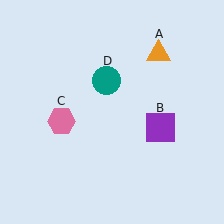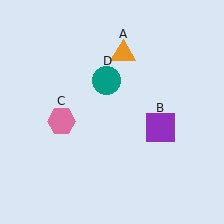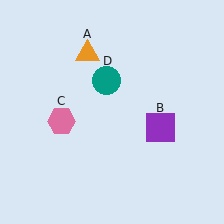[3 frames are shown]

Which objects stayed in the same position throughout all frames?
Purple square (object B) and pink hexagon (object C) and teal circle (object D) remained stationary.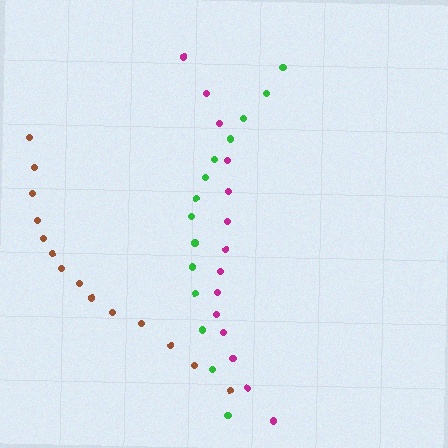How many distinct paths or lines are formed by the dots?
There are 3 distinct paths.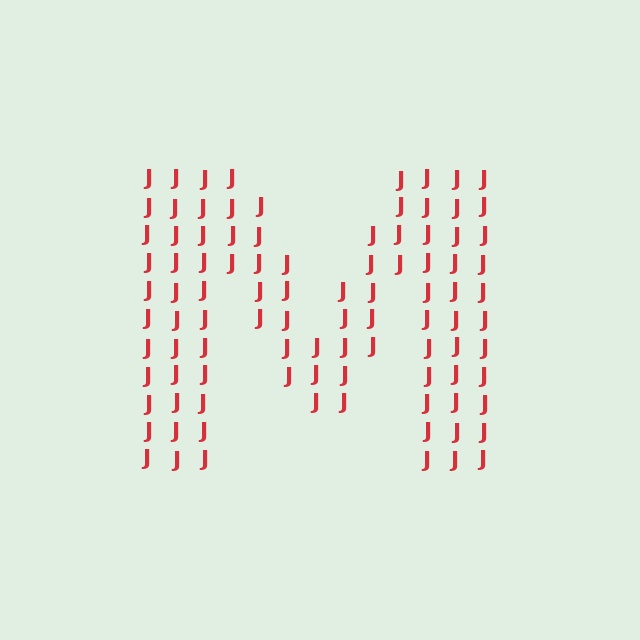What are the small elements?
The small elements are letter J's.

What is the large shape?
The large shape is the letter M.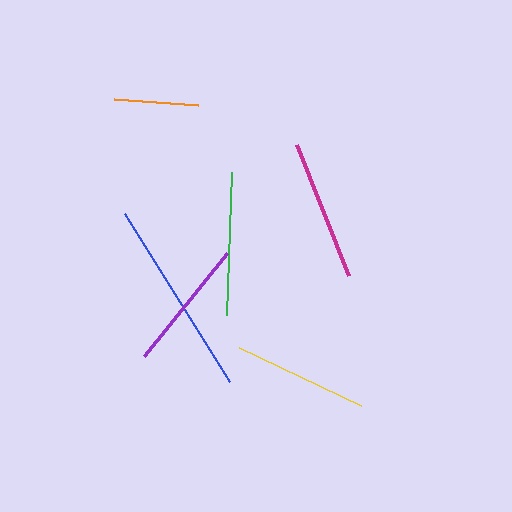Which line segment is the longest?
The blue line is the longest at approximately 198 pixels.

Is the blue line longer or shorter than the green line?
The blue line is longer than the green line.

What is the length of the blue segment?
The blue segment is approximately 198 pixels long.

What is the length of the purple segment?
The purple segment is approximately 132 pixels long.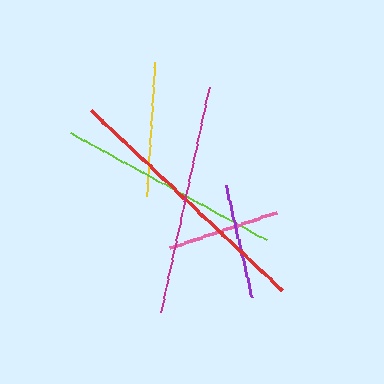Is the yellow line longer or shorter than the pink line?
The yellow line is longer than the pink line.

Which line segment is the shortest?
The pink line is the shortest at approximately 113 pixels.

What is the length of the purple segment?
The purple segment is approximately 115 pixels long.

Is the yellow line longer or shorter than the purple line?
The yellow line is longer than the purple line.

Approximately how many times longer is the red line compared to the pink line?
The red line is approximately 2.3 times the length of the pink line.